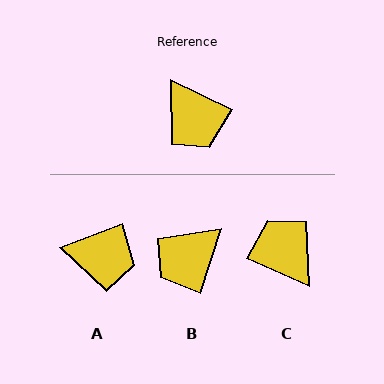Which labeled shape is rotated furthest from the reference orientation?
C, about 178 degrees away.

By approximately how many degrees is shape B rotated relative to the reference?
Approximately 81 degrees clockwise.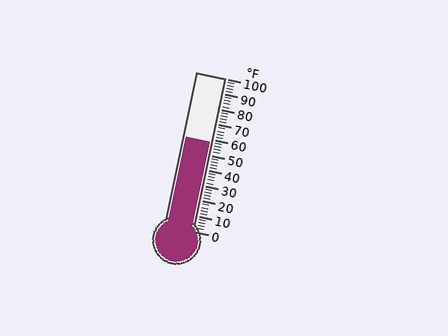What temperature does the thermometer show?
The thermometer shows approximately 58°F.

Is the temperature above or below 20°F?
The temperature is above 20°F.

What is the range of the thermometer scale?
The thermometer scale ranges from 0°F to 100°F.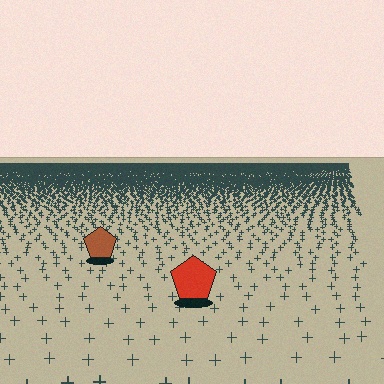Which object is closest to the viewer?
The red pentagon is closest. The texture marks near it are larger and more spread out.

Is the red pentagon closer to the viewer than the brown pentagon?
Yes. The red pentagon is closer — you can tell from the texture gradient: the ground texture is coarser near it.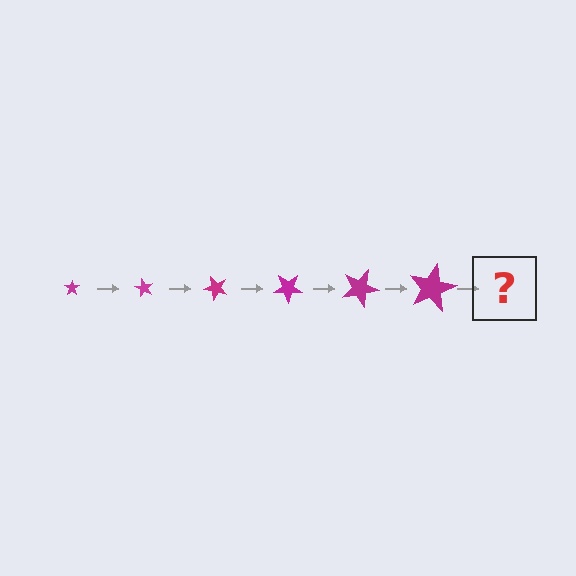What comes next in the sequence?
The next element should be a star, larger than the previous one and rotated 360 degrees from the start.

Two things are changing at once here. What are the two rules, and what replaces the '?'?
The two rules are that the star grows larger each step and it rotates 60 degrees each step. The '?' should be a star, larger than the previous one and rotated 360 degrees from the start.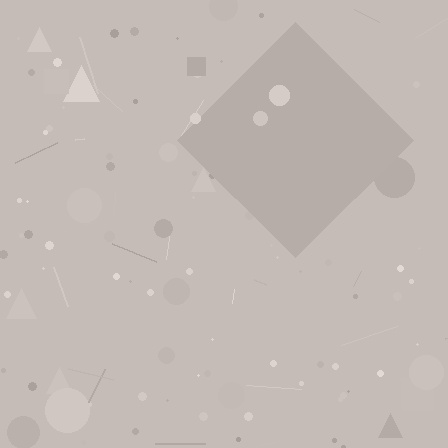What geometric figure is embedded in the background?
A diamond is embedded in the background.